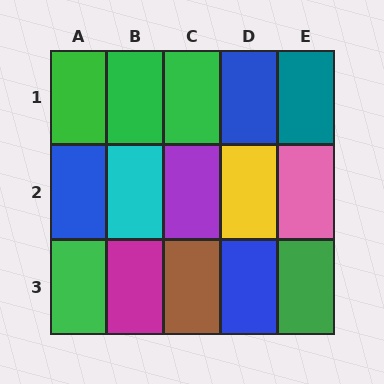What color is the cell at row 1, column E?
Teal.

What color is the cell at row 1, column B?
Green.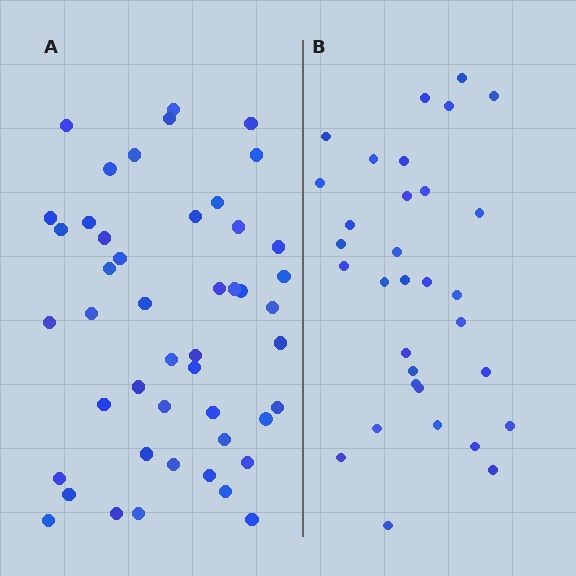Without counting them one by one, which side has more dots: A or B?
Region A (the left region) has more dots.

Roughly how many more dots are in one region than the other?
Region A has approximately 15 more dots than region B.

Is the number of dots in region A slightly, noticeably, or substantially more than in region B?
Region A has substantially more. The ratio is roughly 1.5 to 1.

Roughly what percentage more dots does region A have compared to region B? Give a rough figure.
About 45% more.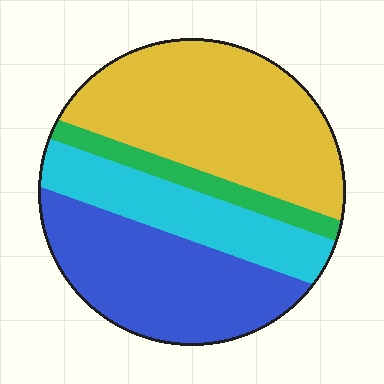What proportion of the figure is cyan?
Cyan takes up about one fifth (1/5) of the figure.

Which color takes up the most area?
Yellow, at roughly 40%.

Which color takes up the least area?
Green, at roughly 10%.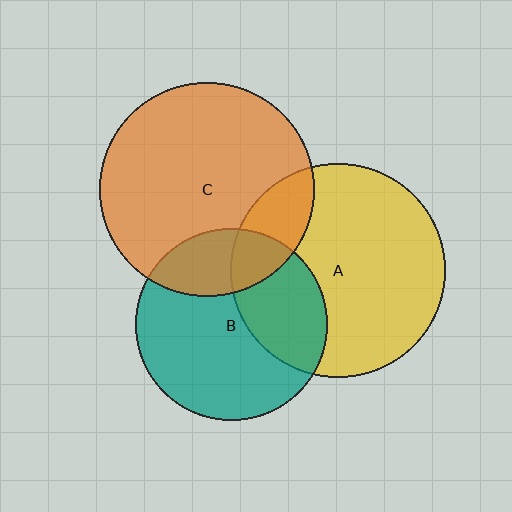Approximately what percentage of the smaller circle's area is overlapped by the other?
Approximately 35%.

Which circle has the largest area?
Circle A (yellow).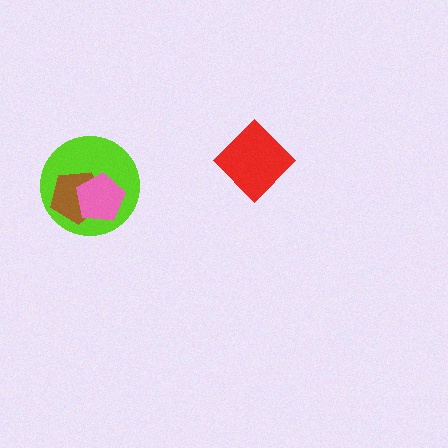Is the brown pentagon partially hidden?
Yes, it is partially covered by another shape.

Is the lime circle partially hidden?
Yes, it is partially covered by another shape.